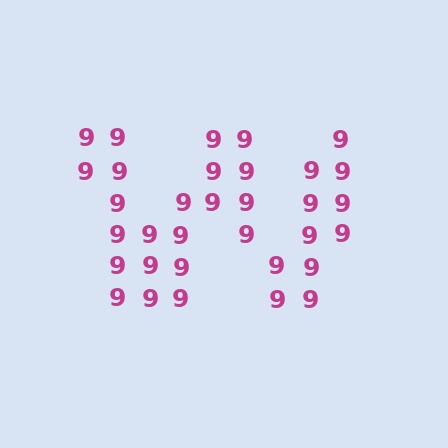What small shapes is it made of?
It is made of small digit 9's.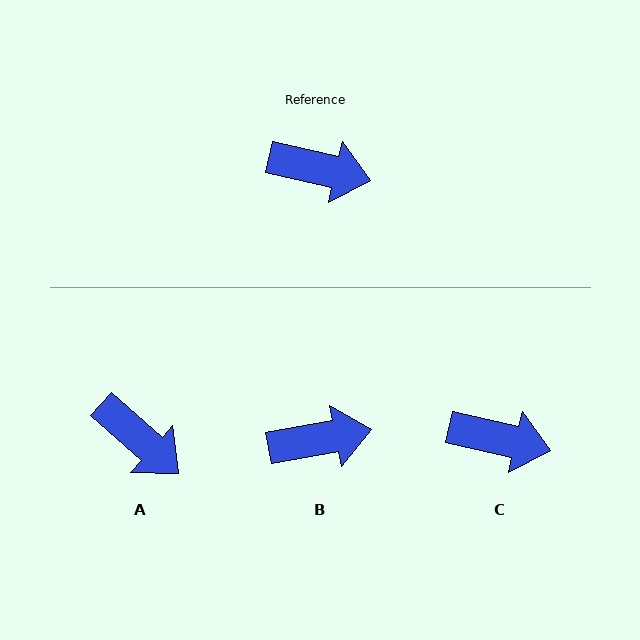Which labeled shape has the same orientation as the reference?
C.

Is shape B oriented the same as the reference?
No, it is off by about 23 degrees.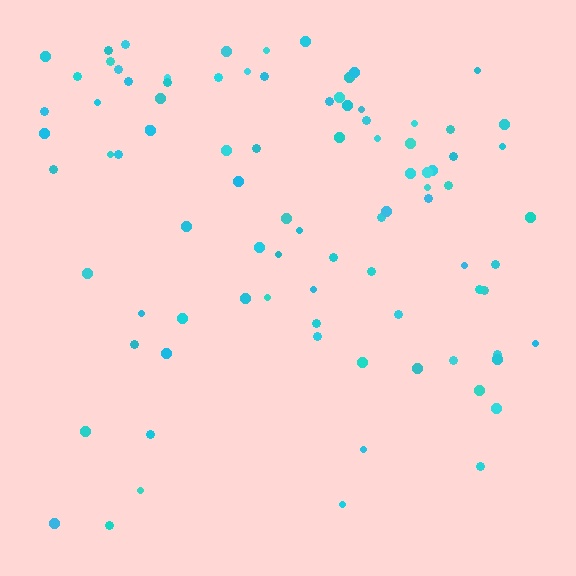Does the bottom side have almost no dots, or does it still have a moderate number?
Still a moderate number, just noticeably fewer than the top.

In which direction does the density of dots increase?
From bottom to top, with the top side densest.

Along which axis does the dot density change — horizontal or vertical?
Vertical.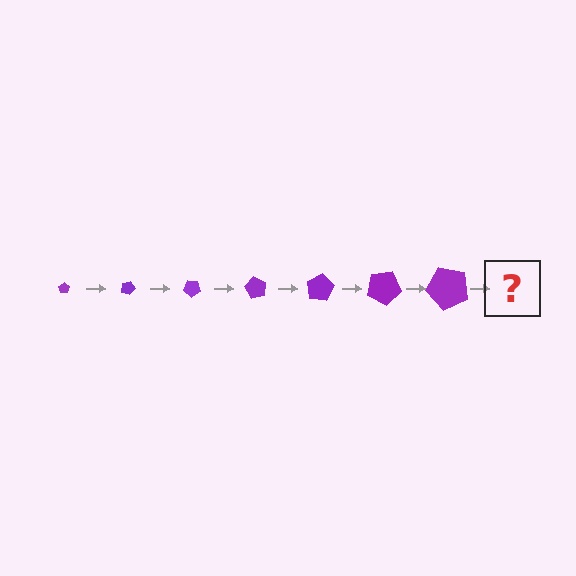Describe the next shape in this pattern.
It should be a pentagon, larger than the previous one and rotated 140 degrees from the start.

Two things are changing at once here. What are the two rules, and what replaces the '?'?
The two rules are that the pentagon grows larger each step and it rotates 20 degrees each step. The '?' should be a pentagon, larger than the previous one and rotated 140 degrees from the start.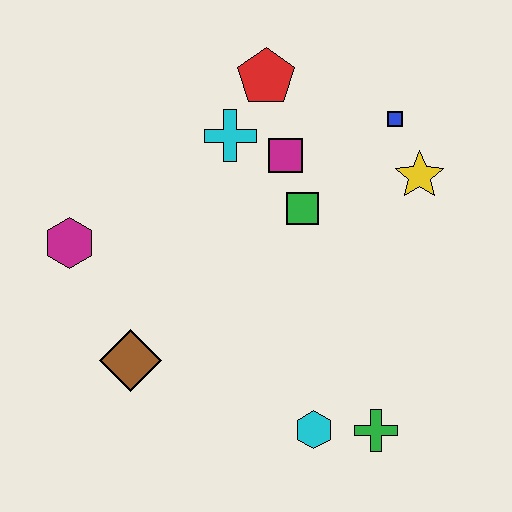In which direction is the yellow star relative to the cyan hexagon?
The yellow star is above the cyan hexagon.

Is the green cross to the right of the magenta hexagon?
Yes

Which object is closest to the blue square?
The yellow star is closest to the blue square.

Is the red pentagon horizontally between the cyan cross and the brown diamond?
No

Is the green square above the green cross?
Yes